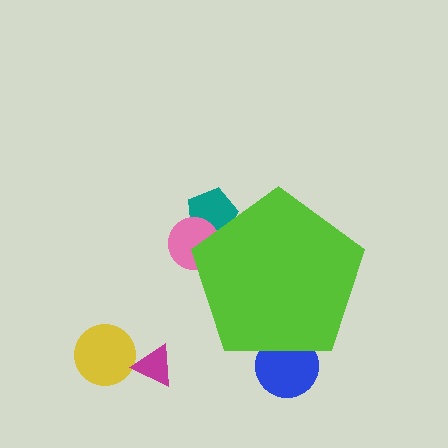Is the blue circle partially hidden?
Yes, the blue circle is partially hidden behind the lime pentagon.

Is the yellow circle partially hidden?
No, the yellow circle is fully visible.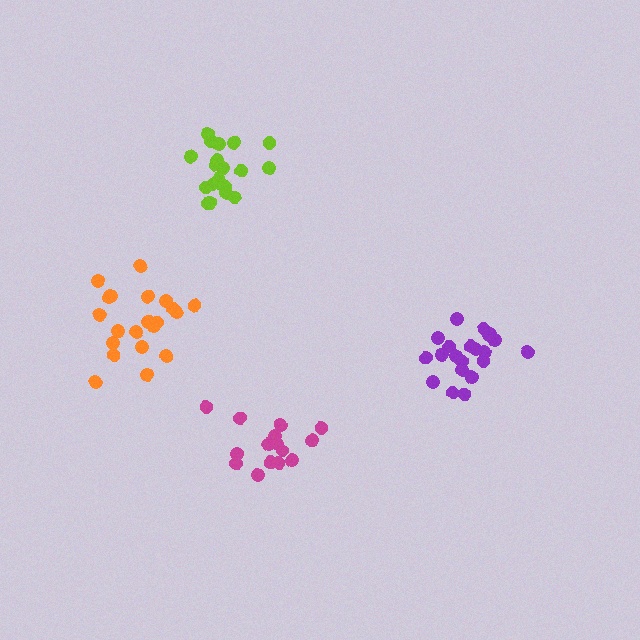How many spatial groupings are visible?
There are 4 spatial groupings.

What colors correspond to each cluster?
The clusters are colored: purple, orange, lime, magenta.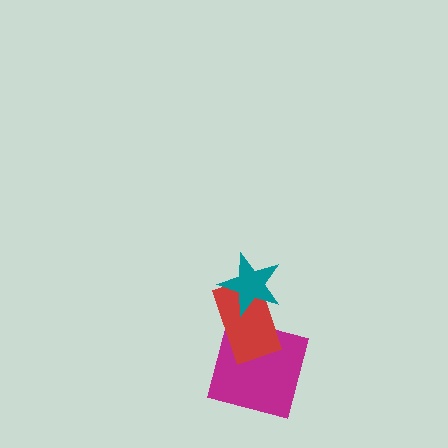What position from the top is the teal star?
The teal star is 1st from the top.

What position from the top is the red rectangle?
The red rectangle is 2nd from the top.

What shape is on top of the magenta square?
The red rectangle is on top of the magenta square.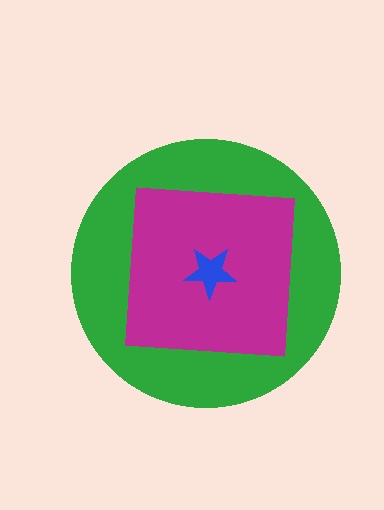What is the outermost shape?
The green circle.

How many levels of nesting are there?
3.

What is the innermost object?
The blue star.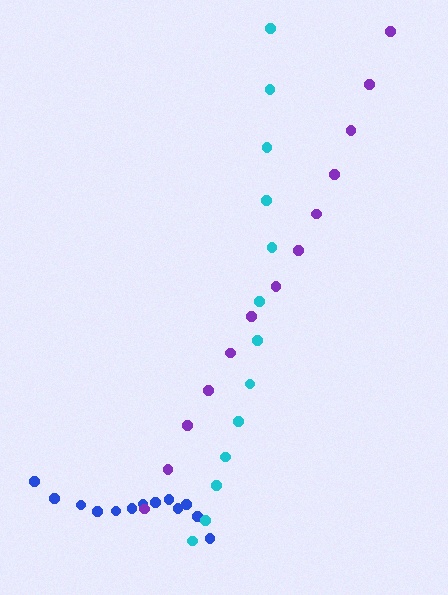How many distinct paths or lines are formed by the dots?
There are 3 distinct paths.